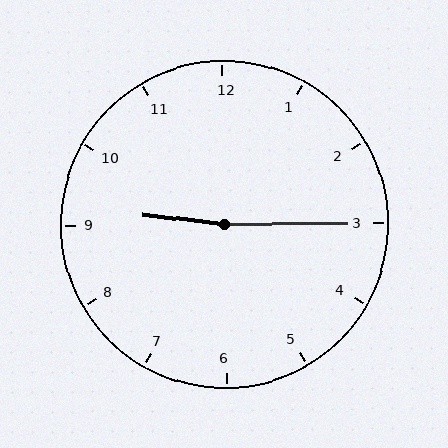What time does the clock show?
9:15.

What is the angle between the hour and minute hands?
Approximately 172 degrees.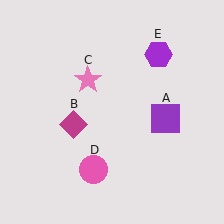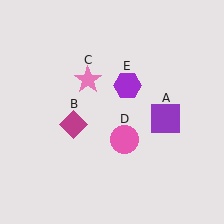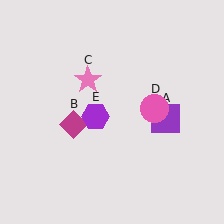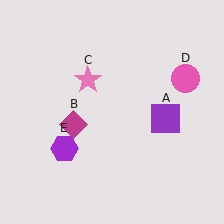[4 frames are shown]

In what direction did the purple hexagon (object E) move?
The purple hexagon (object E) moved down and to the left.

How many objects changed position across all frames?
2 objects changed position: pink circle (object D), purple hexagon (object E).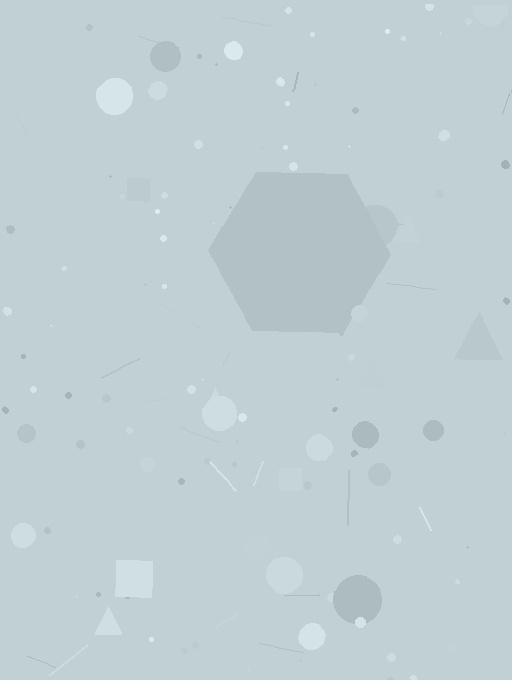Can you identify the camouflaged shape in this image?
The camouflaged shape is a hexagon.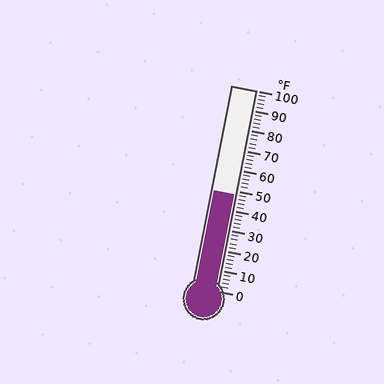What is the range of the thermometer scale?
The thermometer scale ranges from 0°F to 100°F.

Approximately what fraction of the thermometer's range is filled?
The thermometer is filled to approximately 50% of its range.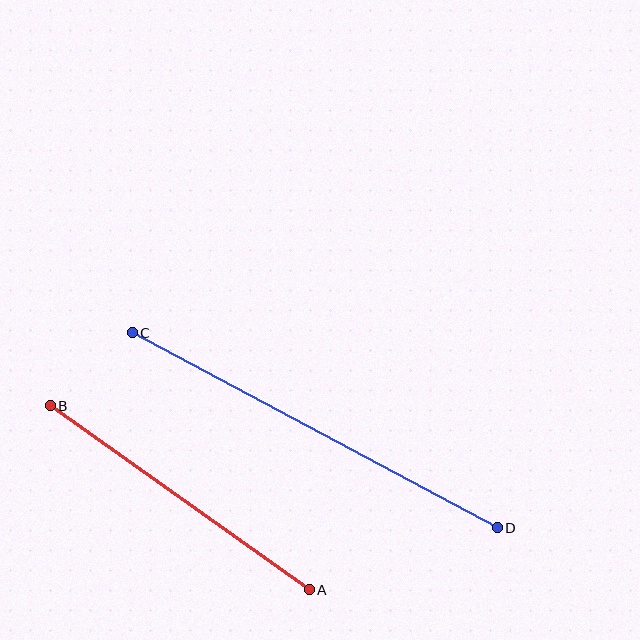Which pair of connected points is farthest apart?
Points C and D are farthest apart.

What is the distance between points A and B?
The distance is approximately 318 pixels.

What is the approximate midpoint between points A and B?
The midpoint is at approximately (180, 498) pixels.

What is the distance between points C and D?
The distance is approximately 414 pixels.